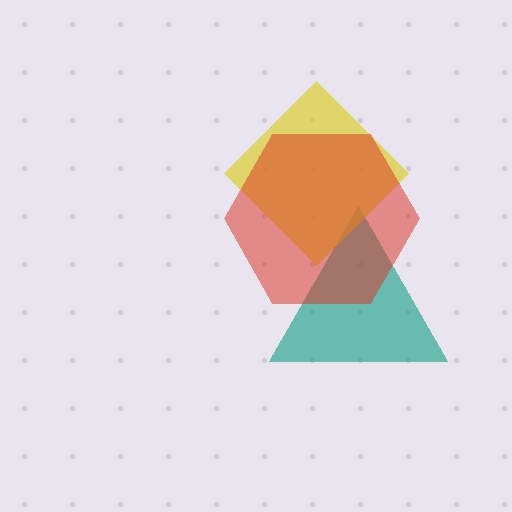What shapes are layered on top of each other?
The layered shapes are: a teal triangle, a yellow diamond, a red hexagon.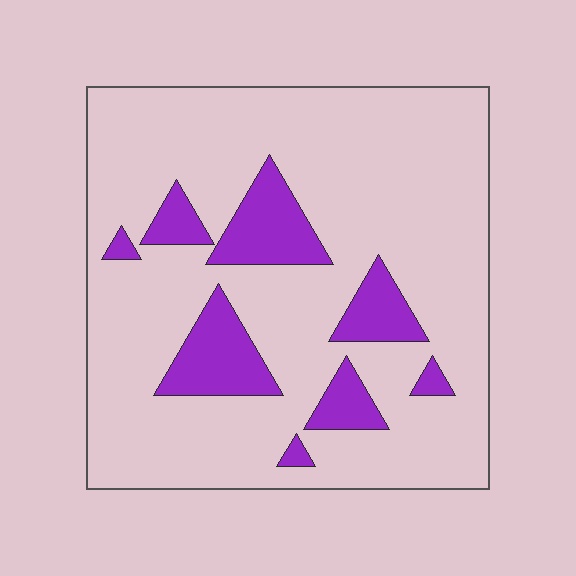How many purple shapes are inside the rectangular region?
8.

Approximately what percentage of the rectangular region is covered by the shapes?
Approximately 15%.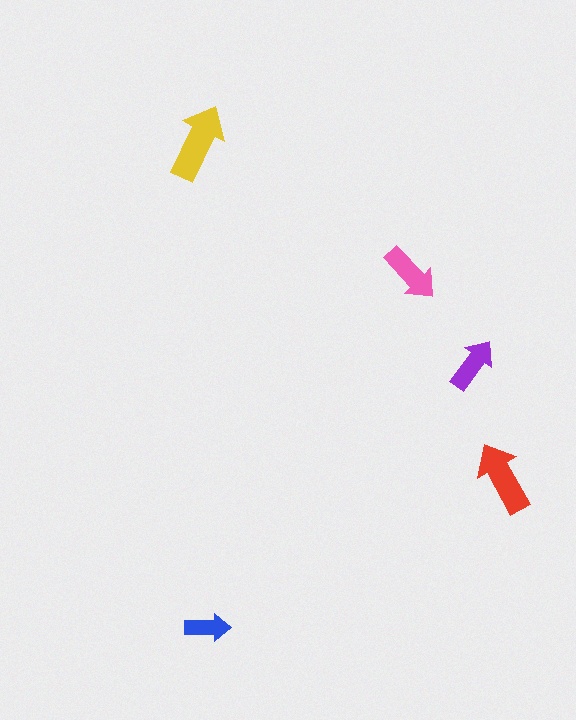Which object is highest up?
The yellow arrow is topmost.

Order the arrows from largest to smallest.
the yellow one, the red one, the pink one, the purple one, the blue one.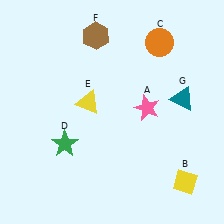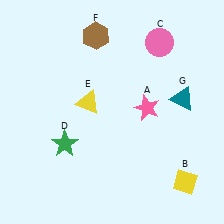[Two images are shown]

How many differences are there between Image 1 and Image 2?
There is 1 difference between the two images.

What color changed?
The circle (C) changed from orange in Image 1 to pink in Image 2.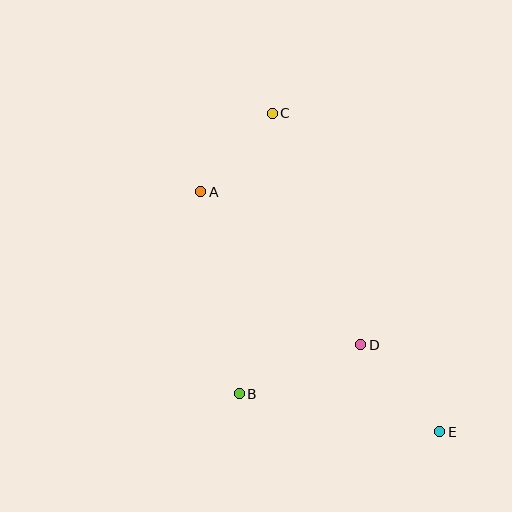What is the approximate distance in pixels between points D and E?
The distance between D and E is approximately 118 pixels.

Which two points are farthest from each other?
Points C and E are farthest from each other.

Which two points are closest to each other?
Points A and C are closest to each other.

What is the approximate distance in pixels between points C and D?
The distance between C and D is approximately 248 pixels.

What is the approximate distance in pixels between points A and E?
The distance between A and E is approximately 339 pixels.